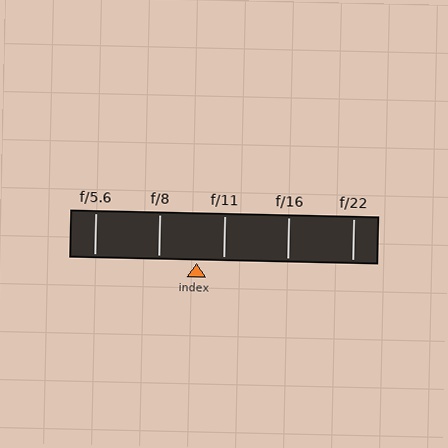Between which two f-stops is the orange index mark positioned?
The index mark is between f/8 and f/11.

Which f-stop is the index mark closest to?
The index mark is closest to f/11.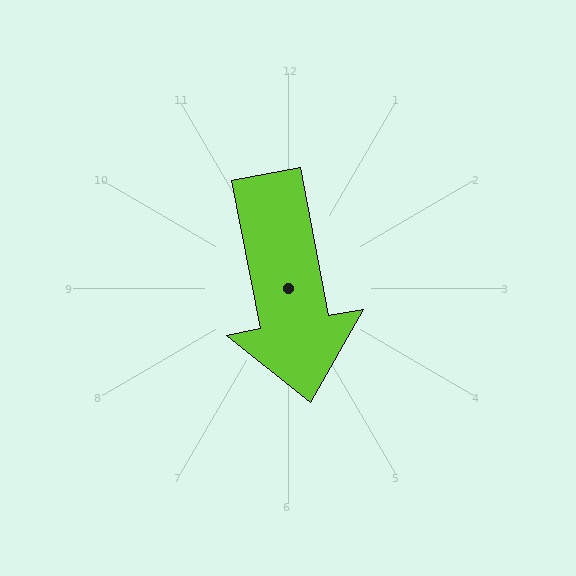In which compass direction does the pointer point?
South.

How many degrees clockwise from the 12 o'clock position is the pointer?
Approximately 169 degrees.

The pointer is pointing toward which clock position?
Roughly 6 o'clock.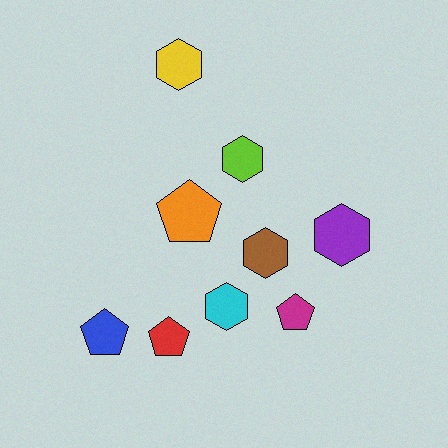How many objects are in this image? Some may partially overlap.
There are 9 objects.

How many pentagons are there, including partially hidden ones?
There are 4 pentagons.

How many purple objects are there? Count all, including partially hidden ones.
There is 1 purple object.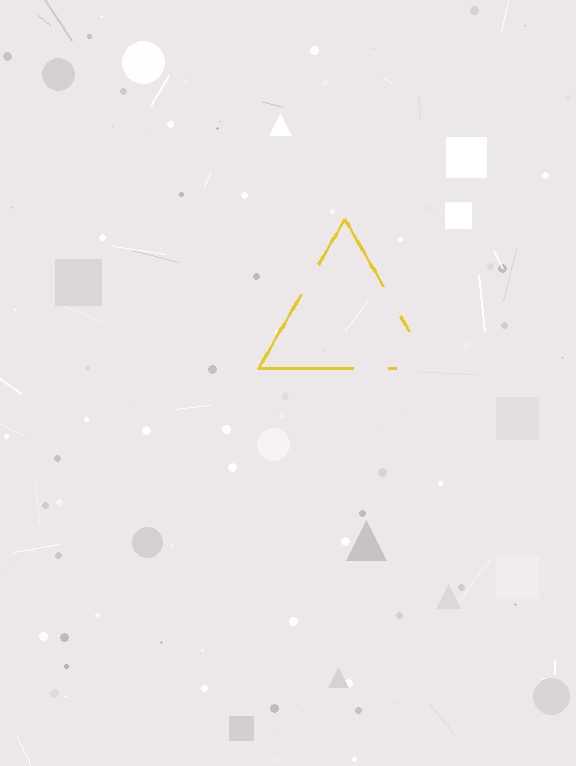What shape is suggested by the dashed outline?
The dashed outline suggests a triangle.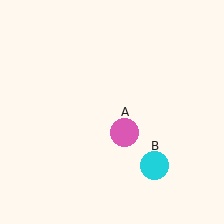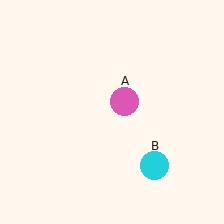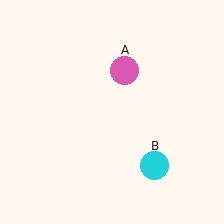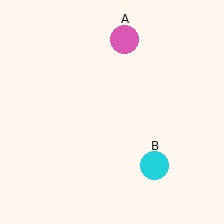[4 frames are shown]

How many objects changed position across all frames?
1 object changed position: pink circle (object A).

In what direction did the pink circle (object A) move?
The pink circle (object A) moved up.